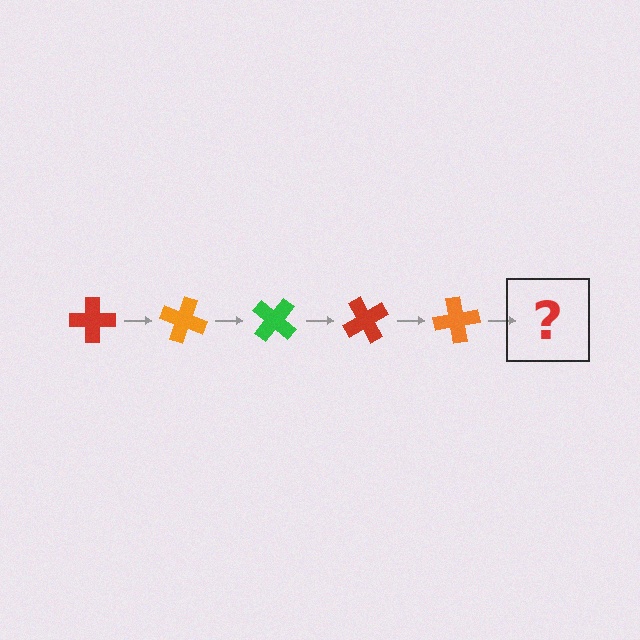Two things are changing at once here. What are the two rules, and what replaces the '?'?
The two rules are that it rotates 20 degrees each step and the color cycles through red, orange, and green. The '?' should be a green cross, rotated 100 degrees from the start.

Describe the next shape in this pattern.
It should be a green cross, rotated 100 degrees from the start.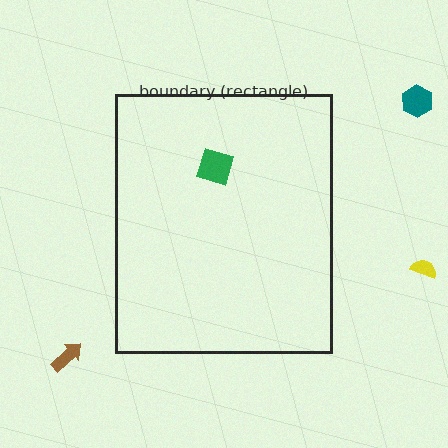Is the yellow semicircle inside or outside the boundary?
Outside.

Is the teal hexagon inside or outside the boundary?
Outside.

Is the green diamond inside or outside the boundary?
Inside.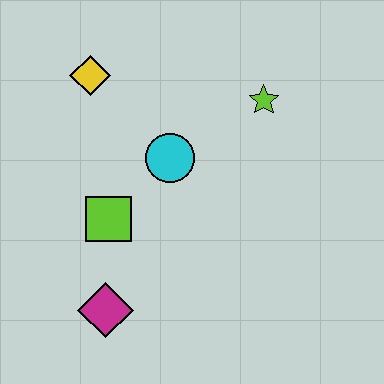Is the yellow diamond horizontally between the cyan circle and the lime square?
No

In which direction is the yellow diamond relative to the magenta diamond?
The yellow diamond is above the magenta diamond.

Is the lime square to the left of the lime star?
Yes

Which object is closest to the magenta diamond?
The lime square is closest to the magenta diamond.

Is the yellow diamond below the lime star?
No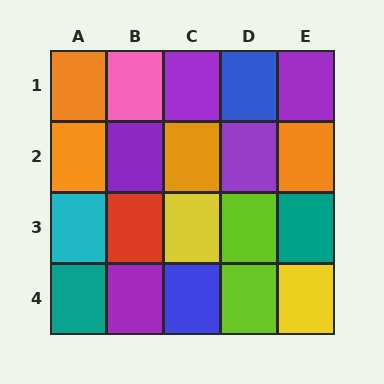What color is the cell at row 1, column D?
Blue.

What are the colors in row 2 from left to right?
Orange, purple, orange, purple, orange.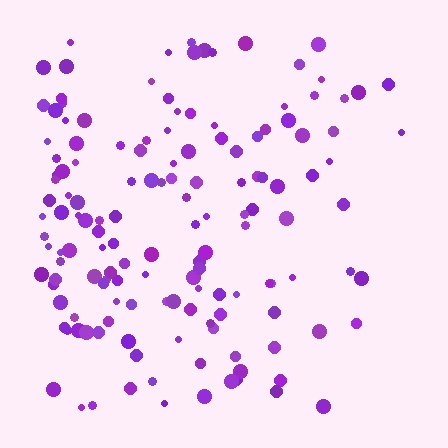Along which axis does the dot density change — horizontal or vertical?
Horizontal.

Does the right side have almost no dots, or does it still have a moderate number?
Still a moderate number, just noticeably fewer than the left.